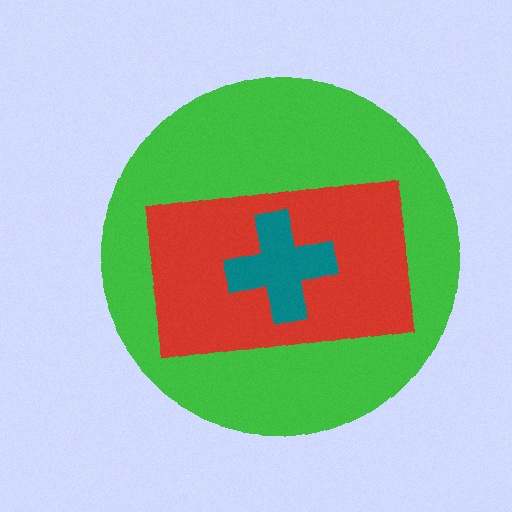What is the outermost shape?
The green circle.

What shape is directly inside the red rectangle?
The teal cross.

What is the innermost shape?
The teal cross.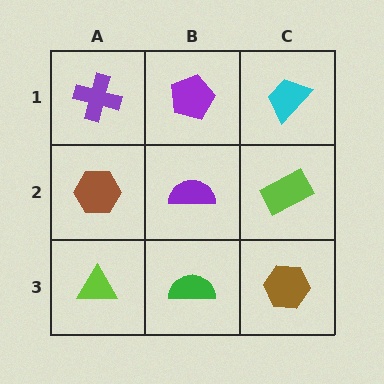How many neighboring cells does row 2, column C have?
3.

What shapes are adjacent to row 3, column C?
A lime rectangle (row 2, column C), a green semicircle (row 3, column B).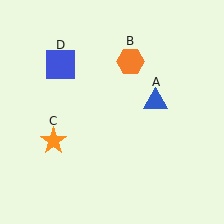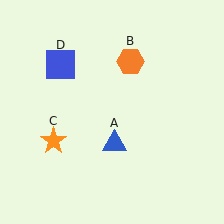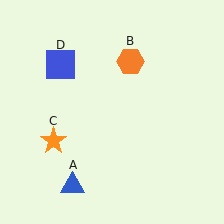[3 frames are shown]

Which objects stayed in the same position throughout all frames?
Orange hexagon (object B) and orange star (object C) and blue square (object D) remained stationary.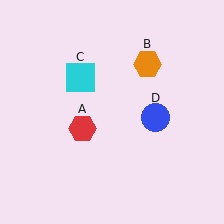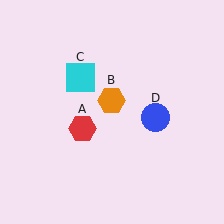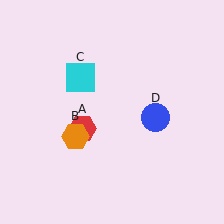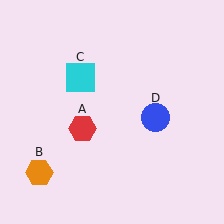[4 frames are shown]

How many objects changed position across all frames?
1 object changed position: orange hexagon (object B).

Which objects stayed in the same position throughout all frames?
Red hexagon (object A) and cyan square (object C) and blue circle (object D) remained stationary.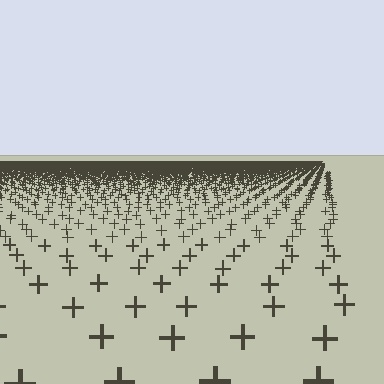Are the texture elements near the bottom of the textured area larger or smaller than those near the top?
Larger. Near the bottom, elements are closer to the viewer and appear at a bigger on-screen size.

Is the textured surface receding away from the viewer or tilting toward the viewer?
The surface is receding away from the viewer. Texture elements get smaller and denser toward the top.